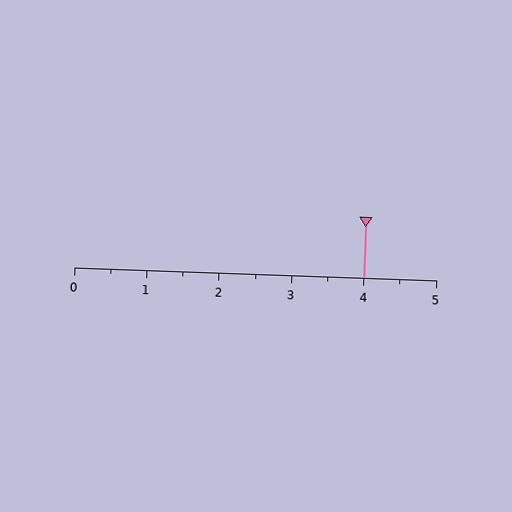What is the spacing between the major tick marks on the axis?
The major ticks are spaced 1 apart.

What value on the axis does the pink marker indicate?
The marker indicates approximately 4.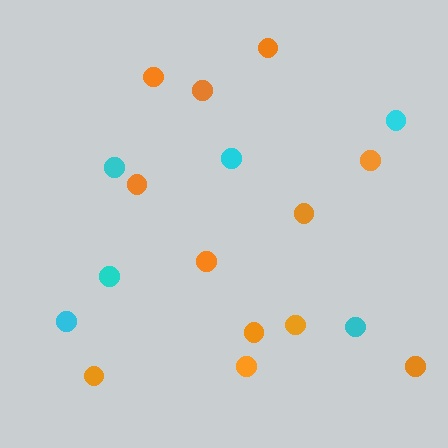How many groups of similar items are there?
There are 2 groups: one group of cyan circles (6) and one group of orange circles (12).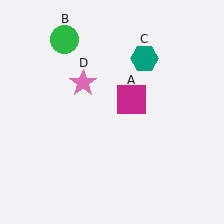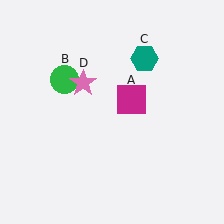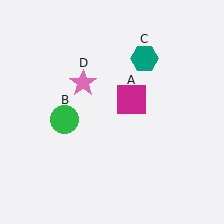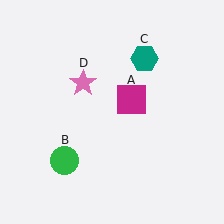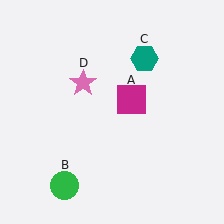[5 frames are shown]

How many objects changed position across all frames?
1 object changed position: green circle (object B).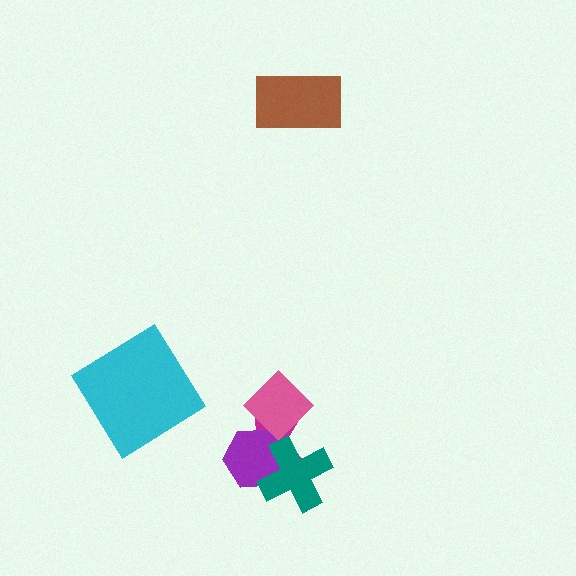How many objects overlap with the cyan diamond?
0 objects overlap with the cyan diamond.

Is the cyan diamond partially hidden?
No, no other shape covers it.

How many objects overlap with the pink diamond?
2 objects overlap with the pink diamond.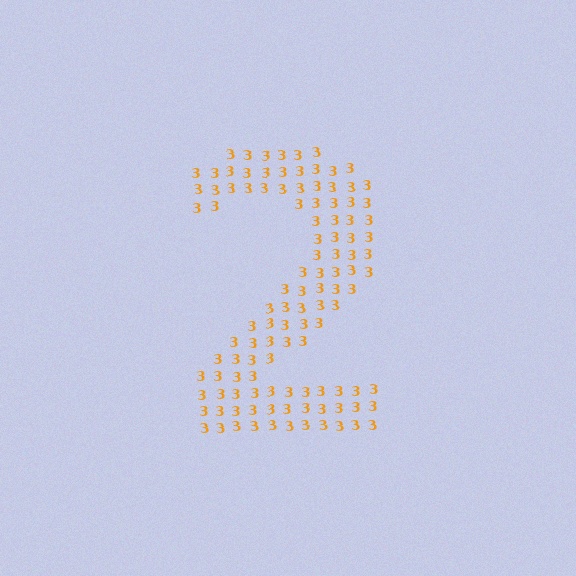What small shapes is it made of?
It is made of small digit 3's.